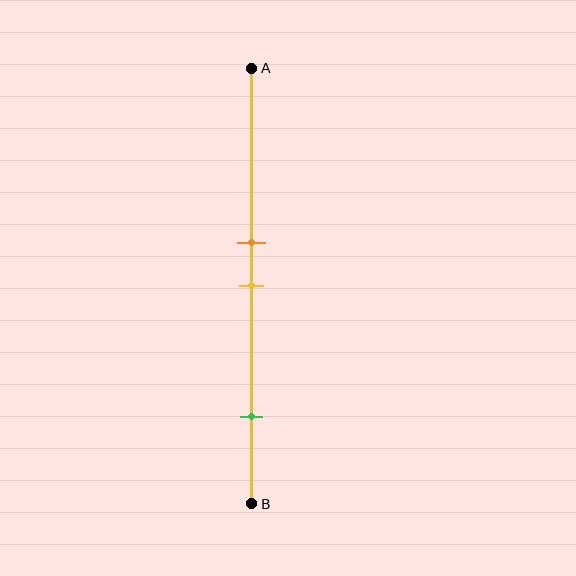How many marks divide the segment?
There are 3 marks dividing the segment.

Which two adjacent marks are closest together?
The orange and yellow marks are the closest adjacent pair.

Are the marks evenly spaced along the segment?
No, the marks are not evenly spaced.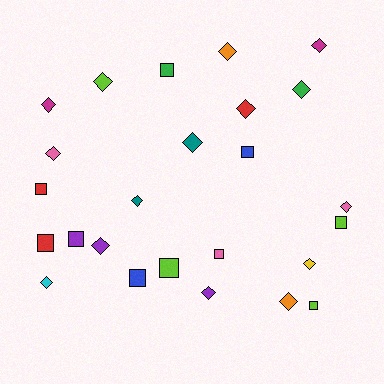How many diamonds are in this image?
There are 15 diamonds.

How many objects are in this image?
There are 25 objects.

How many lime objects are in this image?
There are 4 lime objects.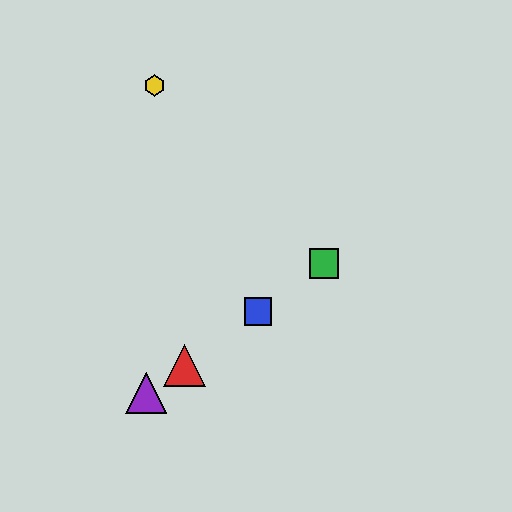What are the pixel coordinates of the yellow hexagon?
The yellow hexagon is at (154, 86).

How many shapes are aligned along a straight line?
4 shapes (the red triangle, the blue square, the green square, the purple triangle) are aligned along a straight line.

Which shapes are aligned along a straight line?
The red triangle, the blue square, the green square, the purple triangle are aligned along a straight line.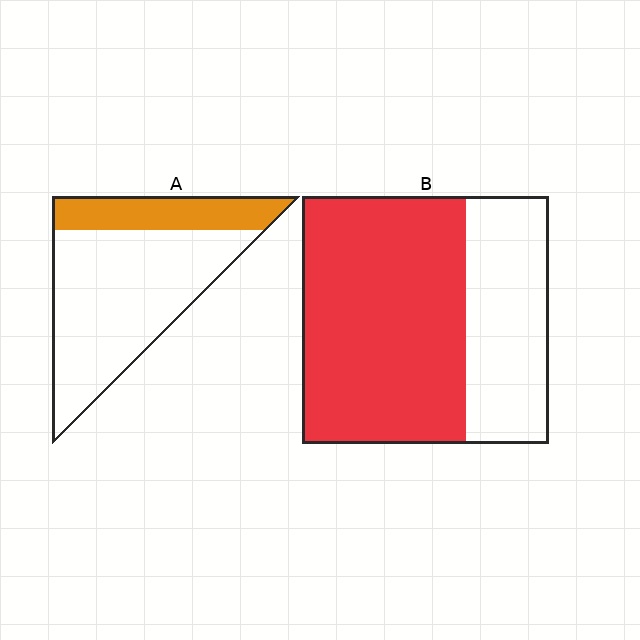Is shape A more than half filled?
No.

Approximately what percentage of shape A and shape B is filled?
A is approximately 25% and B is approximately 65%.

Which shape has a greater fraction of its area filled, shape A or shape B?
Shape B.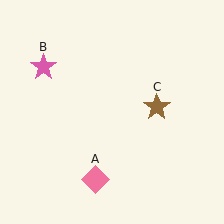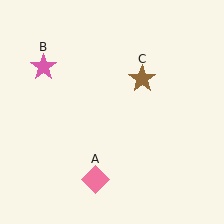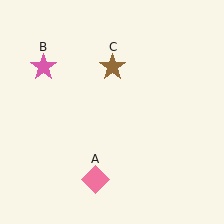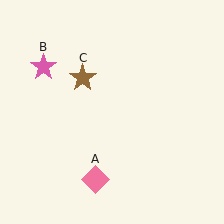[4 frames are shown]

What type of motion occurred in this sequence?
The brown star (object C) rotated counterclockwise around the center of the scene.